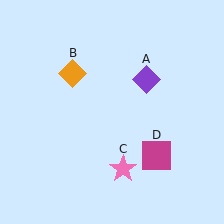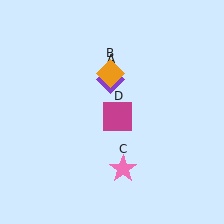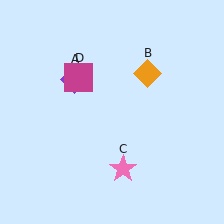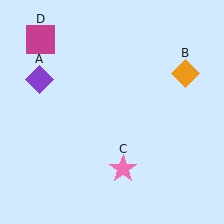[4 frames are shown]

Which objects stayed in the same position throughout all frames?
Pink star (object C) remained stationary.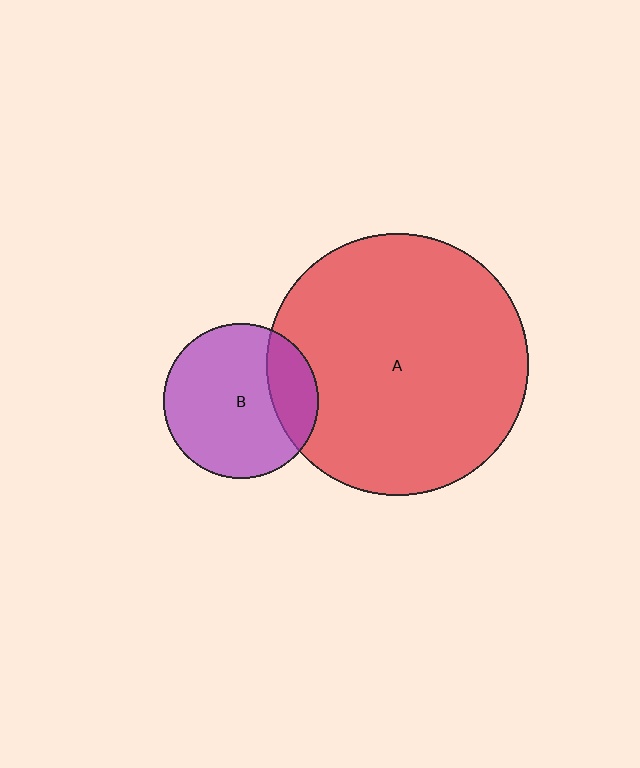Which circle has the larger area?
Circle A (red).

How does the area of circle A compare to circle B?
Approximately 2.9 times.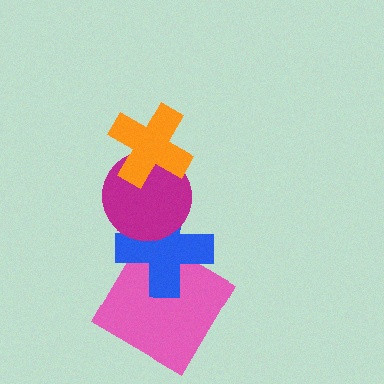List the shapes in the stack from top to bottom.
From top to bottom: the orange cross, the magenta circle, the blue cross, the pink diamond.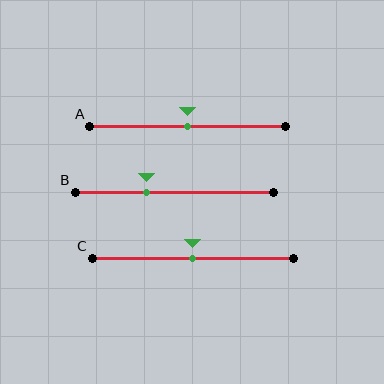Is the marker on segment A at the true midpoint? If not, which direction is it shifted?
Yes, the marker on segment A is at the true midpoint.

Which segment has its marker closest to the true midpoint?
Segment A has its marker closest to the true midpoint.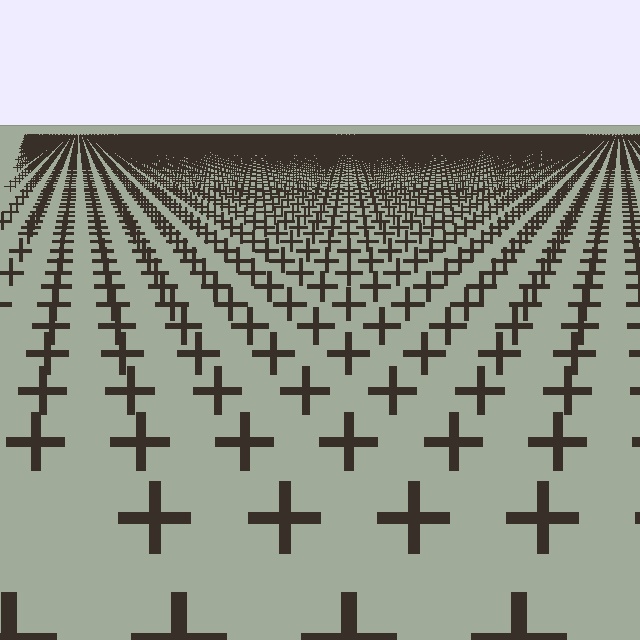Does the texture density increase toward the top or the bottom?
Density increases toward the top.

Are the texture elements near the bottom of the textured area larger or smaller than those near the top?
Larger. Near the bottom, elements are closer to the viewer and appear at a bigger on-screen size.